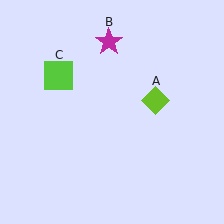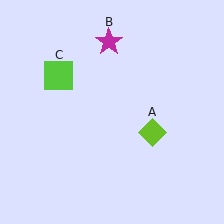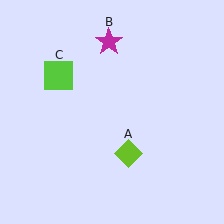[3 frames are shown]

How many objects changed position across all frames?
1 object changed position: lime diamond (object A).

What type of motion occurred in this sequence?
The lime diamond (object A) rotated clockwise around the center of the scene.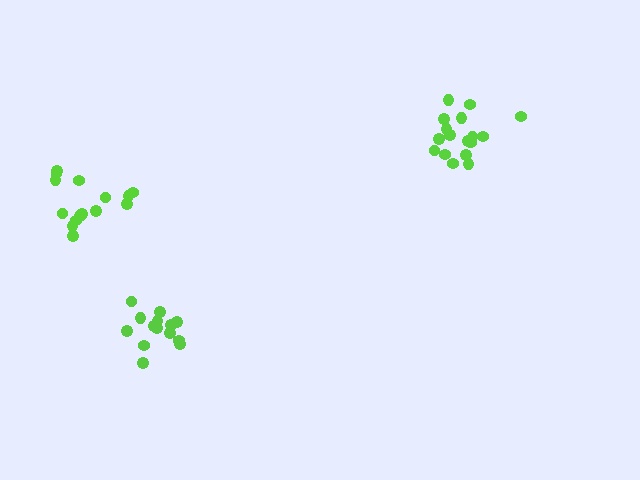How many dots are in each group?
Group 1: 15 dots, Group 2: 14 dots, Group 3: 18 dots (47 total).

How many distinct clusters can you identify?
There are 3 distinct clusters.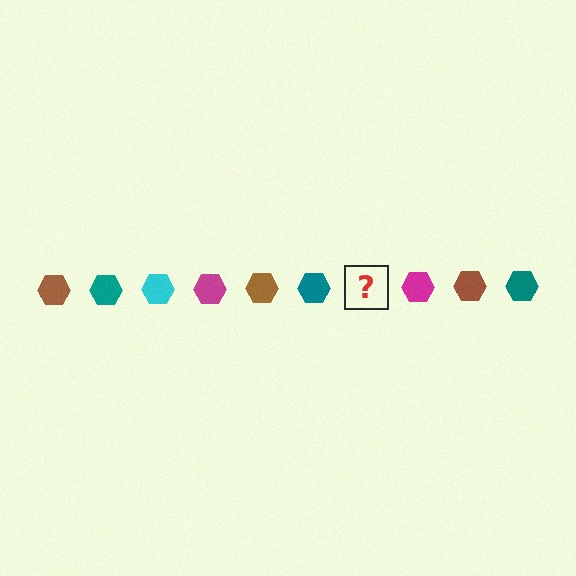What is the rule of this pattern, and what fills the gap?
The rule is that the pattern cycles through brown, teal, cyan, magenta hexagons. The gap should be filled with a cyan hexagon.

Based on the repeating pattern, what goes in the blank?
The blank should be a cyan hexagon.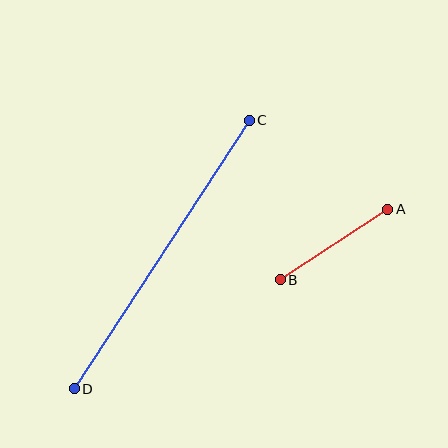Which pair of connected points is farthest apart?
Points C and D are farthest apart.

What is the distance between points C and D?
The distance is approximately 320 pixels.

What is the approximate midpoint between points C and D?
The midpoint is at approximately (162, 254) pixels.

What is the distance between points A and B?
The distance is approximately 129 pixels.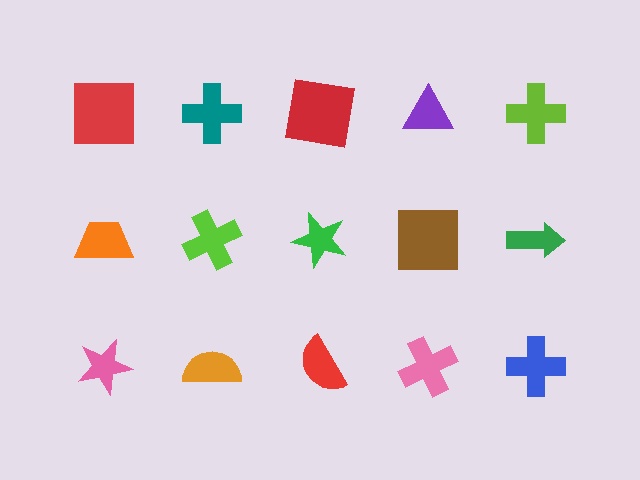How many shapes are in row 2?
5 shapes.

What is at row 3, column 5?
A blue cross.